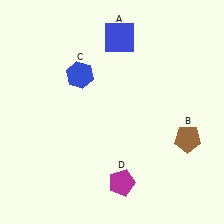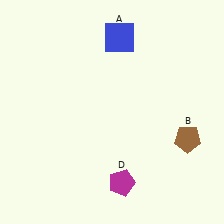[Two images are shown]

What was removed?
The blue hexagon (C) was removed in Image 2.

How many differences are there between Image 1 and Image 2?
There is 1 difference between the two images.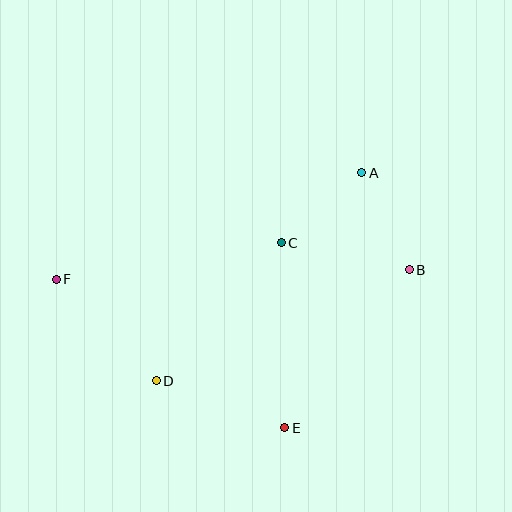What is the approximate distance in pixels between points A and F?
The distance between A and F is approximately 324 pixels.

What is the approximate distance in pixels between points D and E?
The distance between D and E is approximately 137 pixels.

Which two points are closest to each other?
Points A and C are closest to each other.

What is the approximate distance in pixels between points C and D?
The distance between C and D is approximately 186 pixels.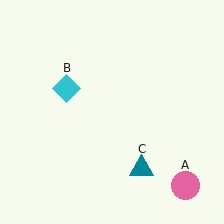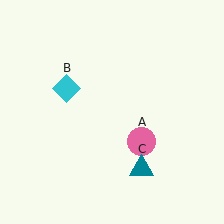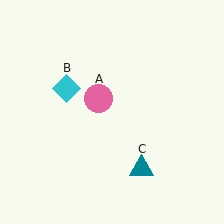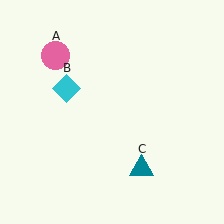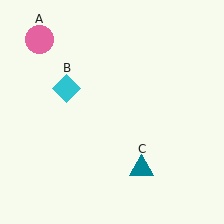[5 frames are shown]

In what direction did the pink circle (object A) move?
The pink circle (object A) moved up and to the left.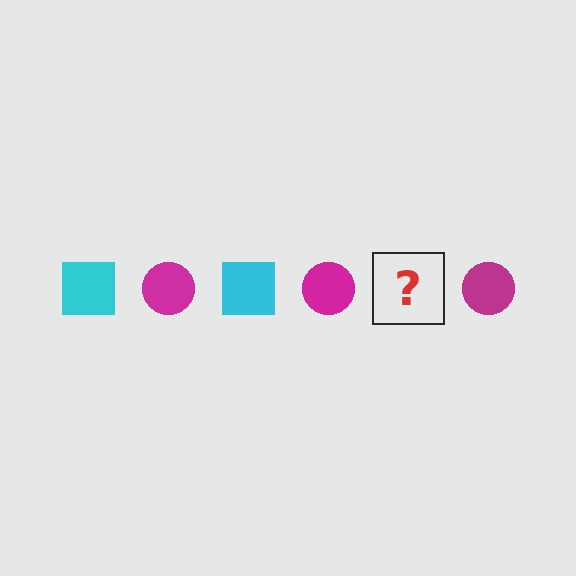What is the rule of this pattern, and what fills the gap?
The rule is that the pattern alternates between cyan square and magenta circle. The gap should be filled with a cyan square.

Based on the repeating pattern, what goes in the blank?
The blank should be a cyan square.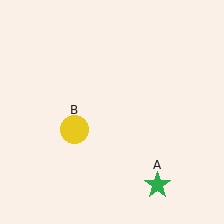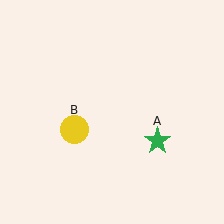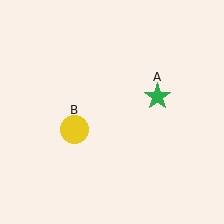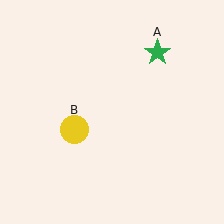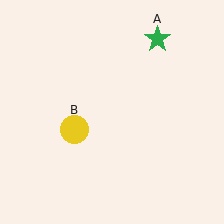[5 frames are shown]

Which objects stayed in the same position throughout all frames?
Yellow circle (object B) remained stationary.